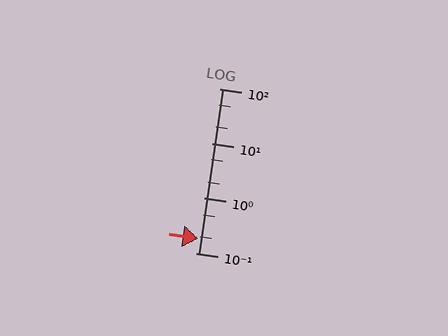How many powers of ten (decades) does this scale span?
The scale spans 3 decades, from 0.1 to 100.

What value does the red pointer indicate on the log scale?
The pointer indicates approximately 0.18.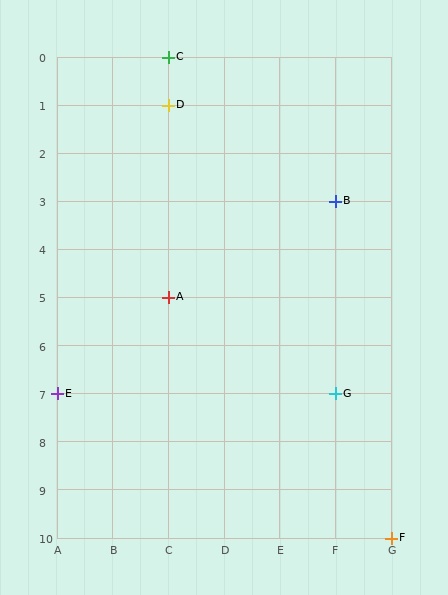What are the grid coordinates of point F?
Point F is at grid coordinates (G, 10).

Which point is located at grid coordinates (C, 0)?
Point C is at (C, 0).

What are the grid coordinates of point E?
Point E is at grid coordinates (A, 7).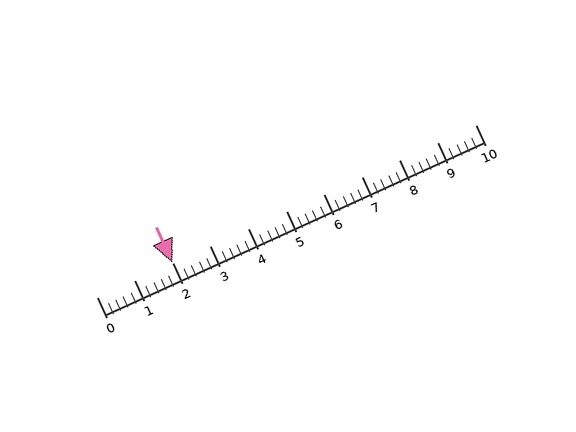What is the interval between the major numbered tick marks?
The major tick marks are spaced 1 units apart.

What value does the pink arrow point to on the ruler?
The pink arrow points to approximately 2.0.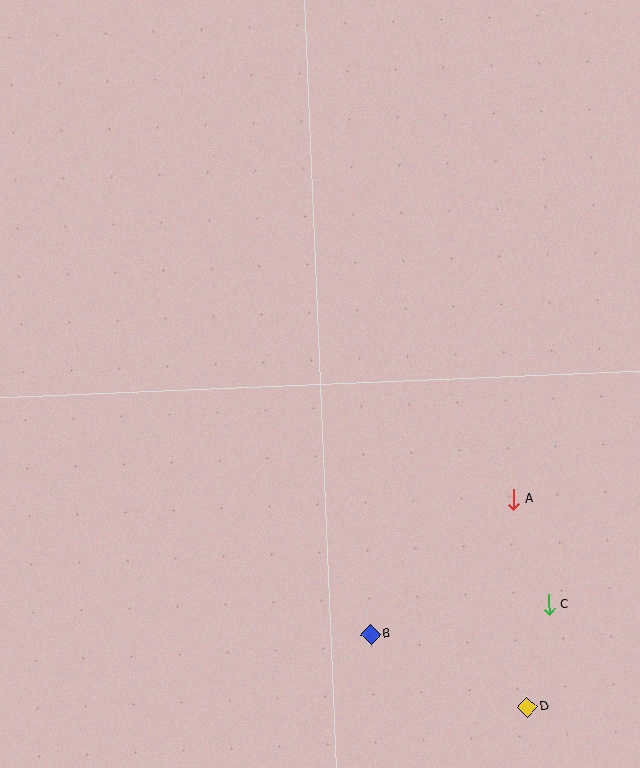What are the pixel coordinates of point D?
Point D is at (527, 707).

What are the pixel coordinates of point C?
Point C is at (549, 605).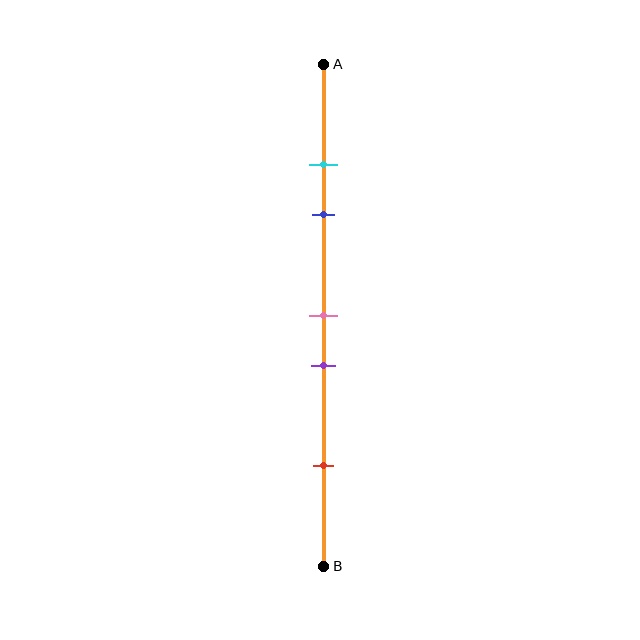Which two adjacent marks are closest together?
The cyan and blue marks are the closest adjacent pair.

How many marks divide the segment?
There are 5 marks dividing the segment.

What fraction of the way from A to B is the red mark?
The red mark is approximately 80% (0.8) of the way from A to B.